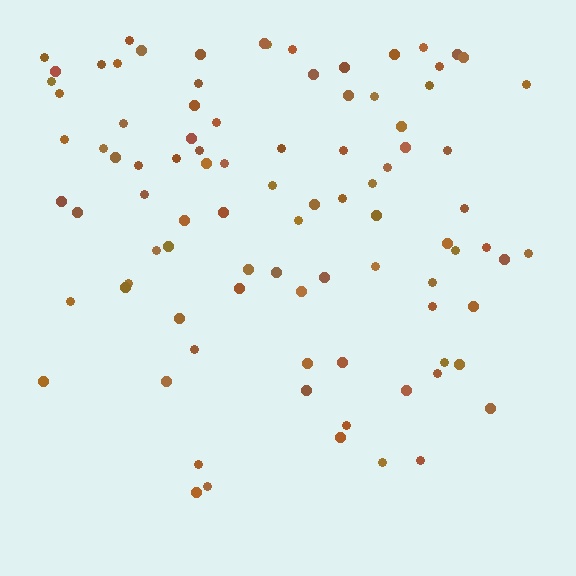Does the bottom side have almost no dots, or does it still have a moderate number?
Still a moderate number, just noticeably fewer than the top.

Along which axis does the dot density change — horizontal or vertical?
Vertical.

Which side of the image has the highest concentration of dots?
The top.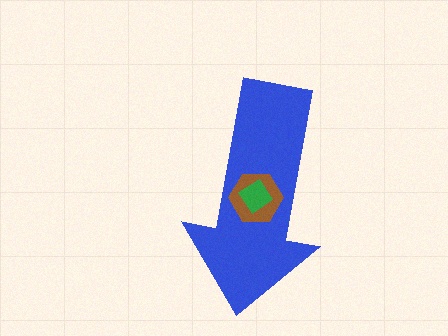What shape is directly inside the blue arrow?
The brown hexagon.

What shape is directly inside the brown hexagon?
The green diamond.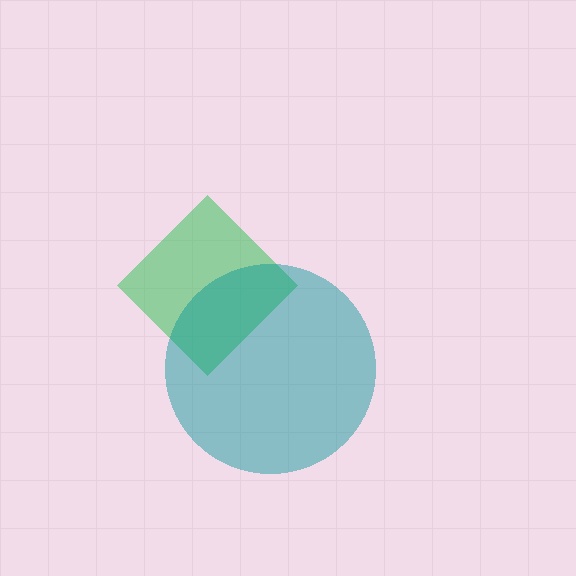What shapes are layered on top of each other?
The layered shapes are: a green diamond, a teal circle.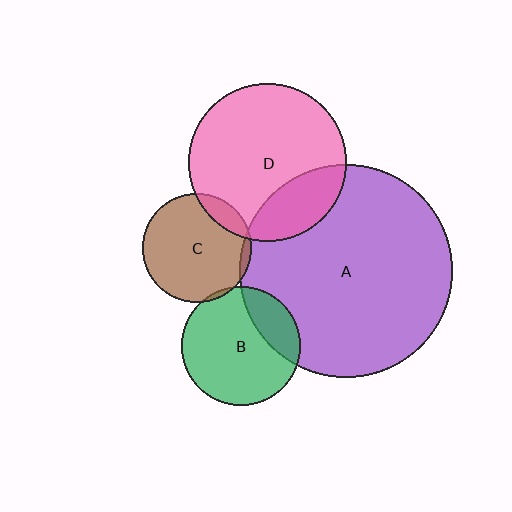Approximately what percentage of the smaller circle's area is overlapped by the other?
Approximately 5%.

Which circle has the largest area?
Circle A (purple).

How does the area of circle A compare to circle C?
Approximately 3.8 times.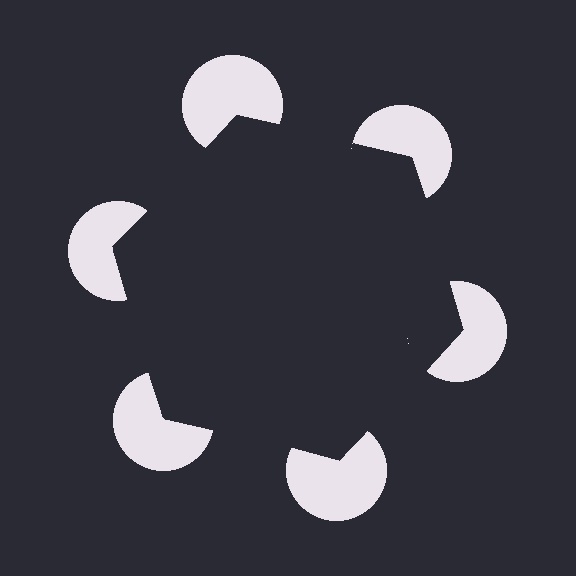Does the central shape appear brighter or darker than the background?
It typically appears slightly darker than the background, even though no actual brightness change is drawn.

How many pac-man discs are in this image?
There are 6 — one at each vertex of the illusory hexagon.